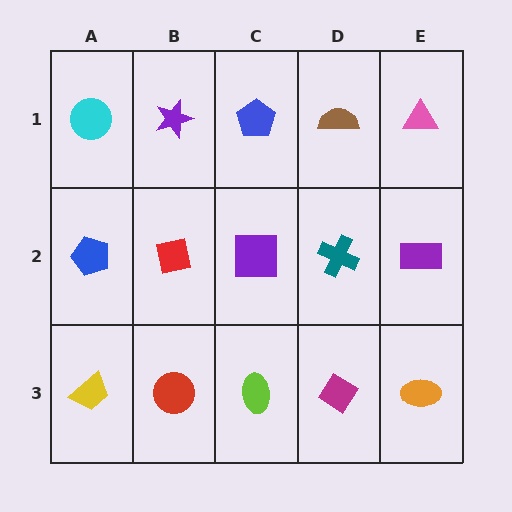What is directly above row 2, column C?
A blue pentagon.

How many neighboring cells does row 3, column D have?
3.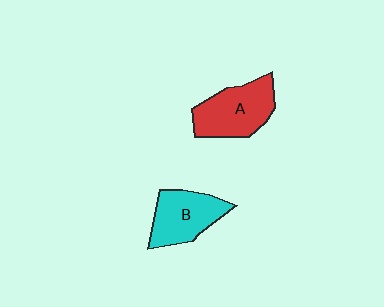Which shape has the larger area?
Shape A (red).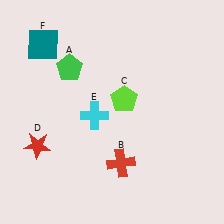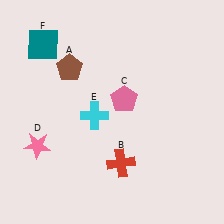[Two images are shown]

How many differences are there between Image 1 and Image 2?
There are 3 differences between the two images.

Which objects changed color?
A changed from green to brown. C changed from lime to pink. D changed from red to pink.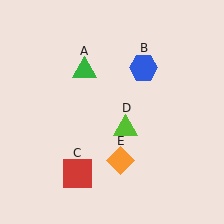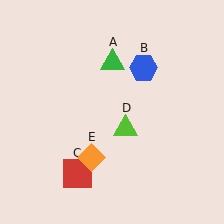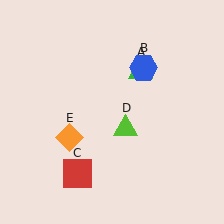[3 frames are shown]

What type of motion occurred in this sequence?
The green triangle (object A), orange diamond (object E) rotated clockwise around the center of the scene.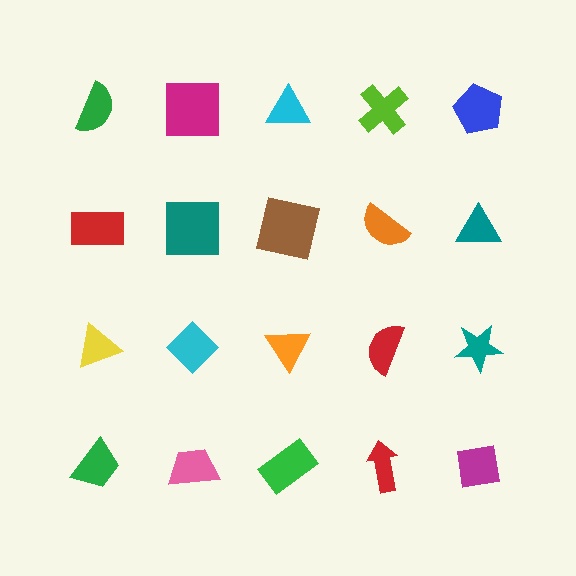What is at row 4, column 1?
A green trapezoid.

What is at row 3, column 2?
A cyan diamond.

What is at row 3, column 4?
A red semicircle.